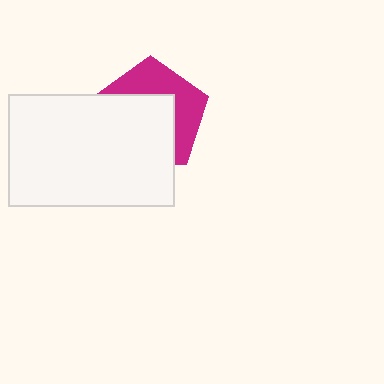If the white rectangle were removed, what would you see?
You would see the complete magenta pentagon.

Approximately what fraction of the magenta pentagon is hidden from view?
Roughly 58% of the magenta pentagon is hidden behind the white rectangle.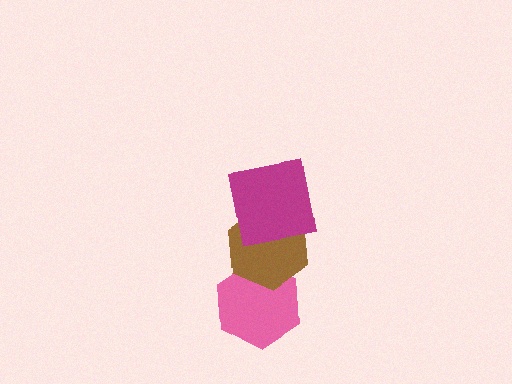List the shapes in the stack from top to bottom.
From top to bottom: the magenta square, the brown hexagon, the pink hexagon.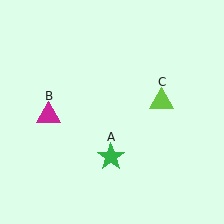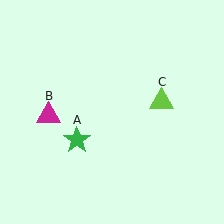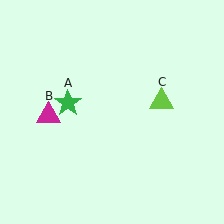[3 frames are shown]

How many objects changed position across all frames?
1 object changed position: green star (object A).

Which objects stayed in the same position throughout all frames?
Magenta triangle (object B) and lime triangle (object C) remained stationary.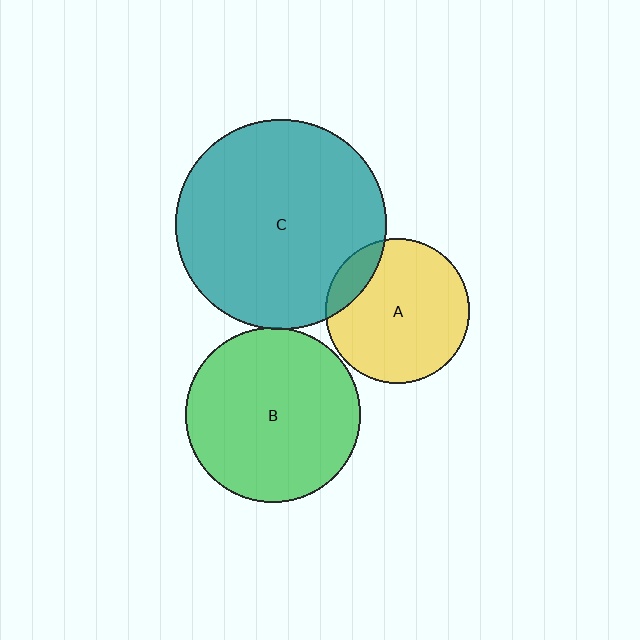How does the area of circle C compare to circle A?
Approximately 2.1 times.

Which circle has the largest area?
Circle C (teal).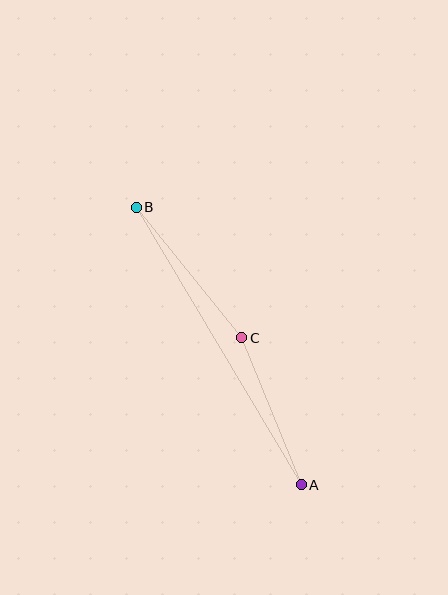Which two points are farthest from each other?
Points A and B are farthest from each other.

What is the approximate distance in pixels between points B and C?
The distance between B and C is approximately 168 pixels.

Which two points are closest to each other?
Points A and C are closest to each other.